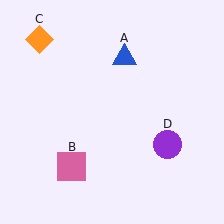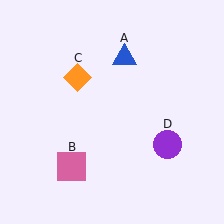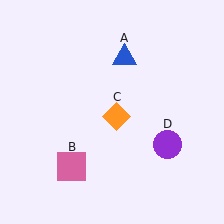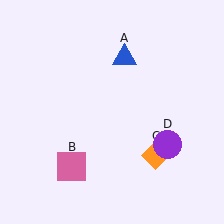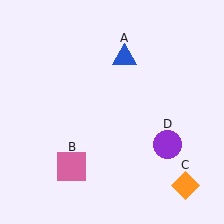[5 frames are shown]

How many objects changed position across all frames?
1 object changed position: orange diamond (object C).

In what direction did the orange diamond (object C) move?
The orange diamond (object C) moved down and to the right.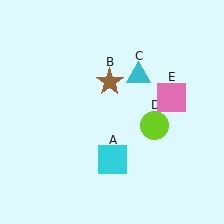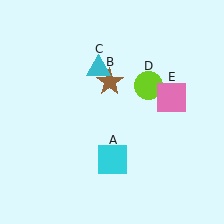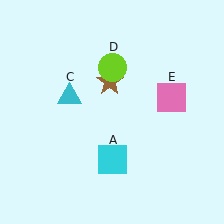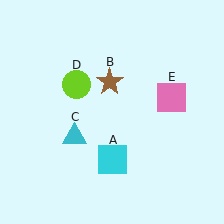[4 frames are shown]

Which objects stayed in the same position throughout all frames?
Cyan square (object A) and brown star (object B) and pink square (object E) remained stationary.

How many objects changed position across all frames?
2 objects changed position: cyan triangle (object C), lime circle (object D).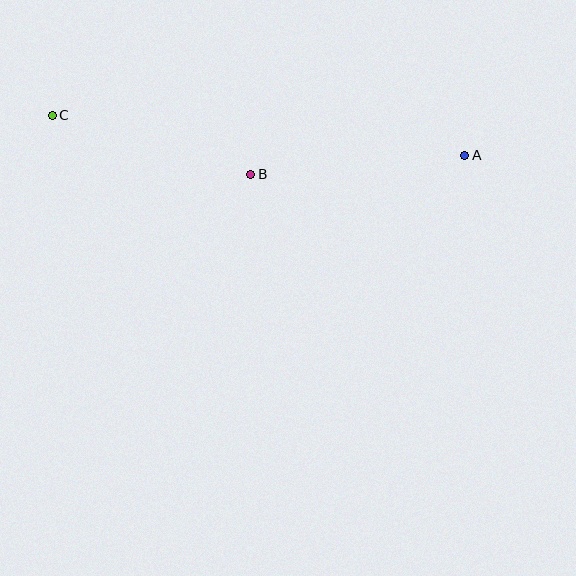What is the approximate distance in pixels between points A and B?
The distance between A and B is approximately 215 pixels.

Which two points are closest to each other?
Points B and C are closest to each other.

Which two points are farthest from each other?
Points A and C are farthest from each other.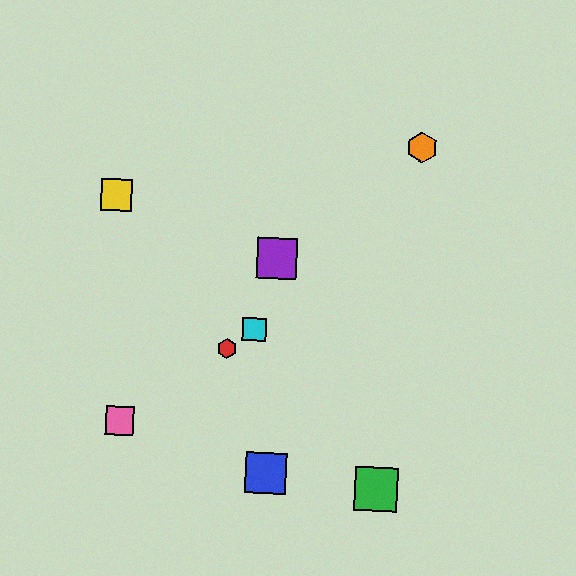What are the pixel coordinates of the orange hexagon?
The orange hexagon is at (422, 148).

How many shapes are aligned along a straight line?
3 shapes (the red hexagon, the cyan square, the pink square) are aligned along a straight line.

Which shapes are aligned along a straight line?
The red hexagon, the cyan square, the pink square are aligned along a straight line.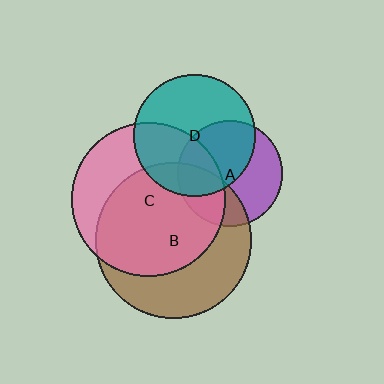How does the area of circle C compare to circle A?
Approximately 2.1 times.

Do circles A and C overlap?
Yes.